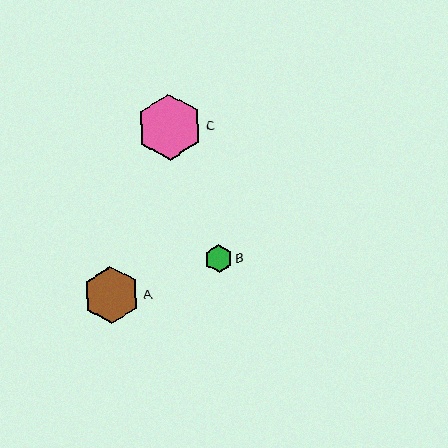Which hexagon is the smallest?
Hexagon B is the smallest with a size of approximately 27 pixels.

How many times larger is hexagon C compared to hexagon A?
Hexagon C is approximately 1.2 times the size of hexagon A.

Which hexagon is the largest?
Hexagon C is the largest with a size of approximately 66 pixels.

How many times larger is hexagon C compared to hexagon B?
Hexagon C is approximately 2.4 times the size of hexagon B.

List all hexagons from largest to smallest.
From largest to smallest: C, A, B.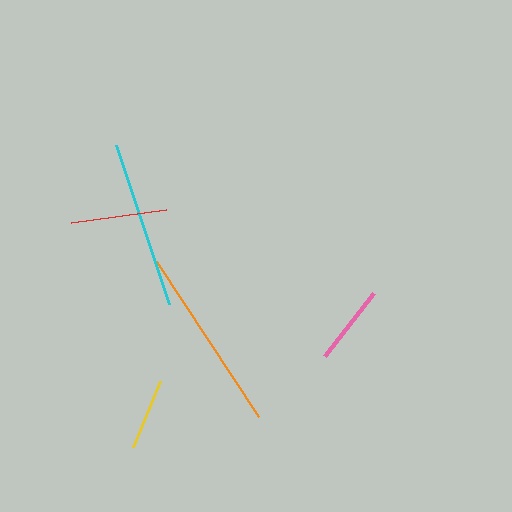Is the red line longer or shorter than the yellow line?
The red line is longer than the yellow line.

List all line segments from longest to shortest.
From longest to shortest: orange, cyan, red, pink, yellow.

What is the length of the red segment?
The red segment is approximately 96 pixels long.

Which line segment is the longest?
The orange line is the longest at approximately 186 pixels.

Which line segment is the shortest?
The yellow line is the shortest at approximately 71 pixels.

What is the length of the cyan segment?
The cyan segment is approximately 168 pixels long.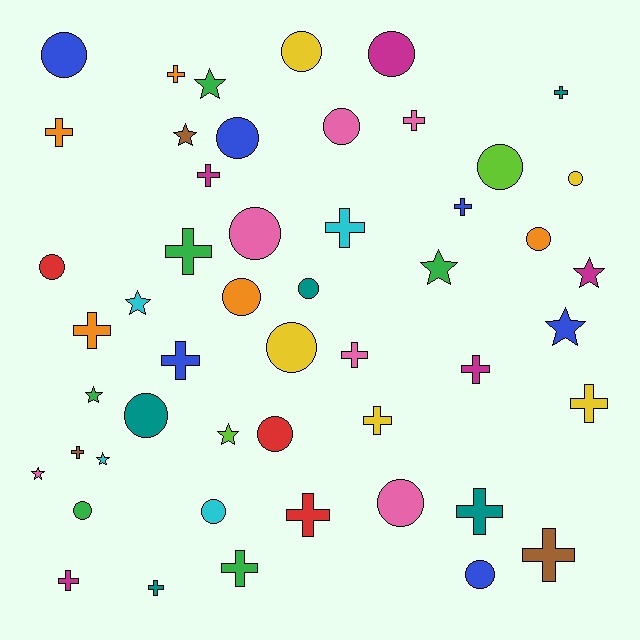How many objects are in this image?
There are 50 objects.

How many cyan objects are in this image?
There are 4 cyan objects.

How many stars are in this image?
There are 10 stars.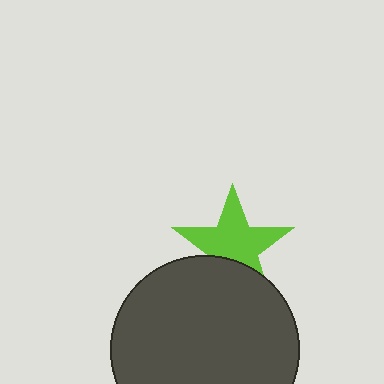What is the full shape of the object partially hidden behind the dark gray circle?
The partially hidden object is a lime star.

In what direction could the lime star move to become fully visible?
The lime star could move up. That would shift it out from behind the dark gray circle entirely.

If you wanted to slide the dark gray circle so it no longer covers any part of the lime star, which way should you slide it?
Slide it down — that is the most direct way to separate the two shapes.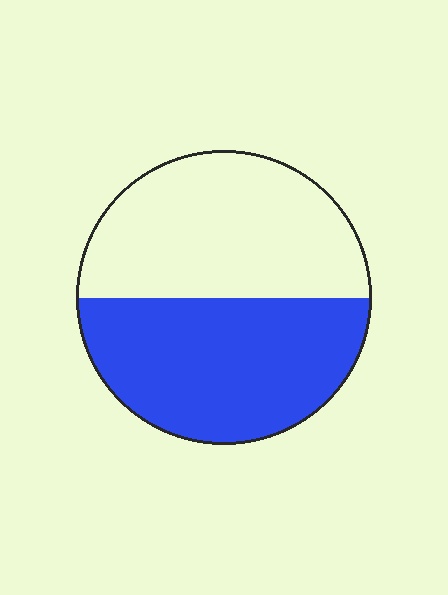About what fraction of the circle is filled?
About one half (1/2).